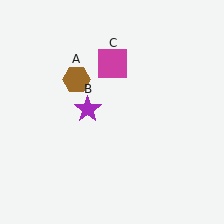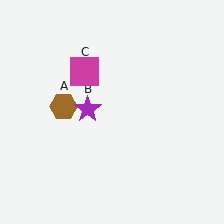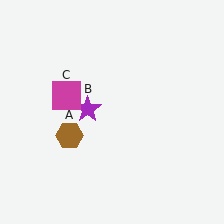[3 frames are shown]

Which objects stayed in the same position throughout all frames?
Purple star (object B) remained stationary.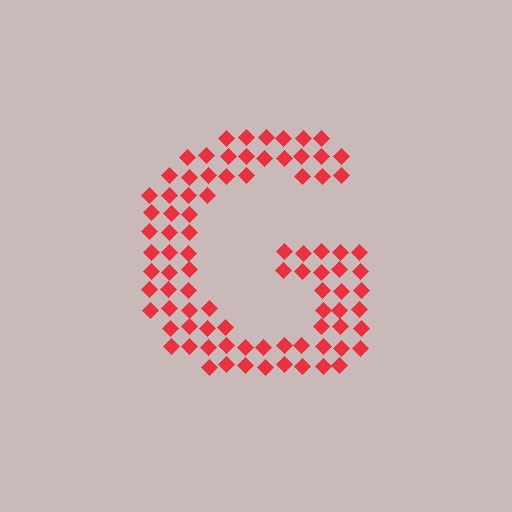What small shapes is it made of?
It is made of small diamonds.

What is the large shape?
The large shape is the letter G.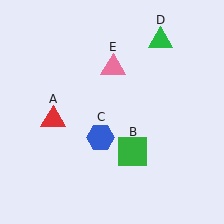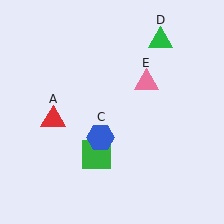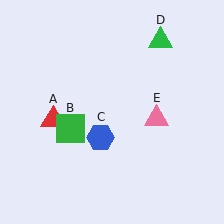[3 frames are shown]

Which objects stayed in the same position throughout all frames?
Red triangle (object A) and blue hexagon (object C) and green triangle (object D) remained stationary.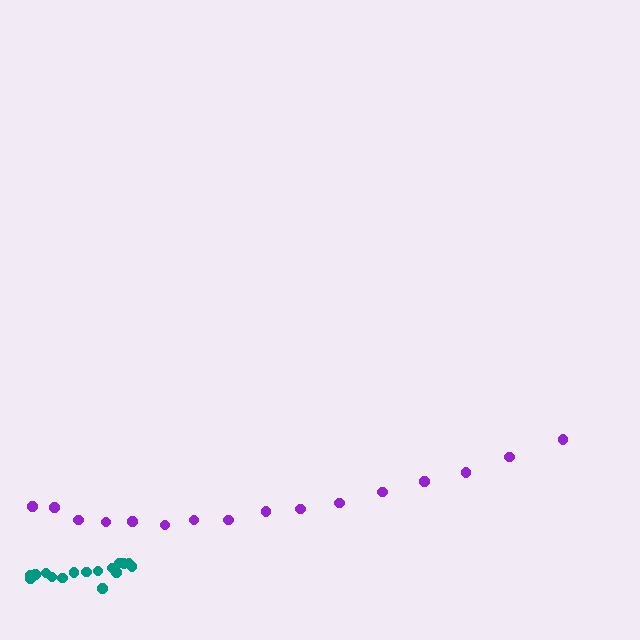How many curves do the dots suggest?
There are 2 distinct paths.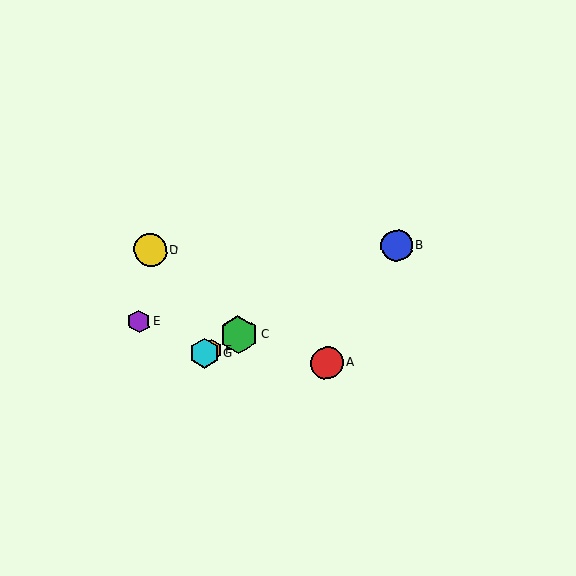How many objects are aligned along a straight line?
4 objects (B, C, F, G) are aligned along a straight line.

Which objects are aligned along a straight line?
Objects B, C, F, G are aligned along a straight line.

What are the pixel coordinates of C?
Object C is at (238, 335).